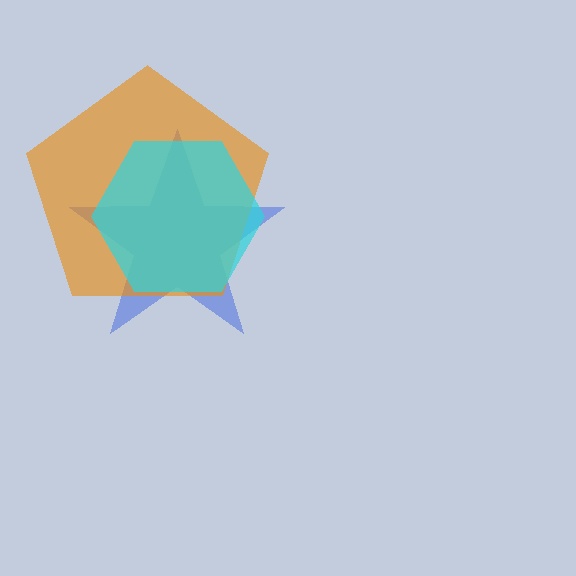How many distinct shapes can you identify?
There are 3 distinct shapes: a blue star, an orange pentagon, a cyan hexagon.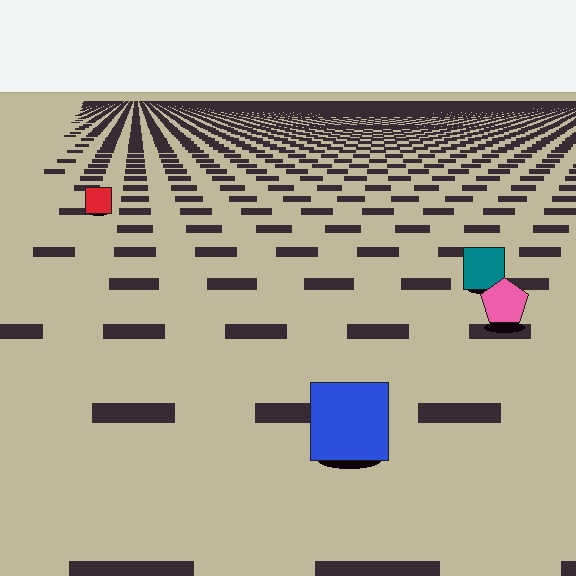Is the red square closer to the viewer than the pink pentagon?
No. The pink pentagon is closer — you can tell from the texture gradient: the ground texture is coarser near it.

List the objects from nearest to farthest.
From nearest to farthest: the blue square, the pink pentagon, the teal square, the red square.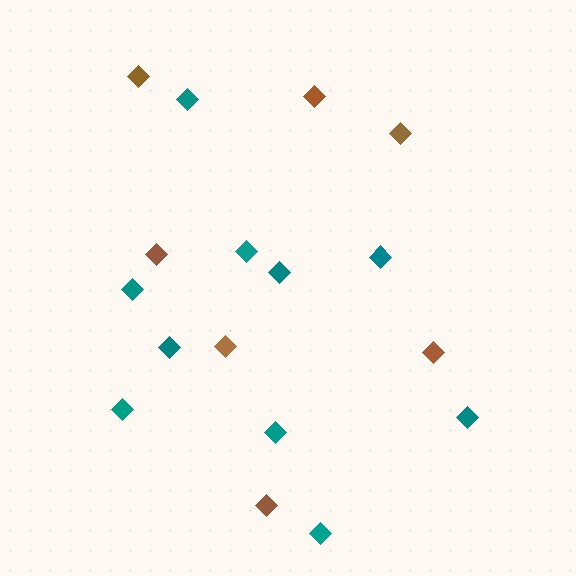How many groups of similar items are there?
There are 2 groups: one group of teal diamonds (10) and one group of brown diamonds (7).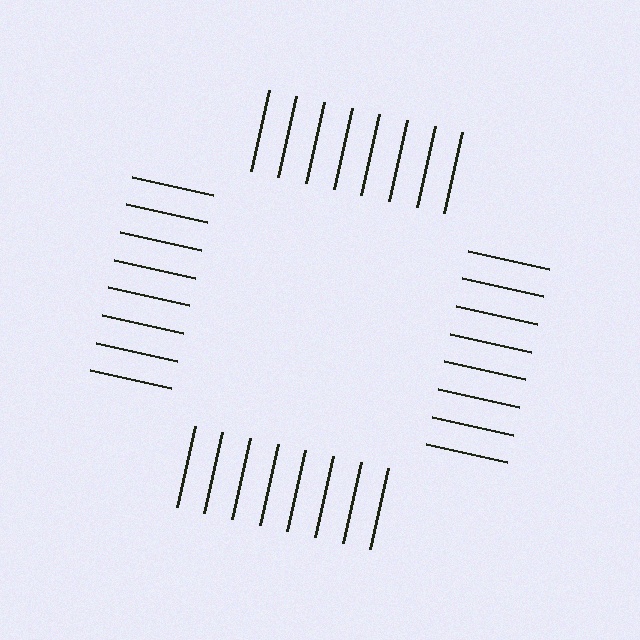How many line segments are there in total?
32 — 8 along each of the 4 edges.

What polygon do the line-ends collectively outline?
An illusory square — the line segments terminate on its edges but no continuous stroke is drawn.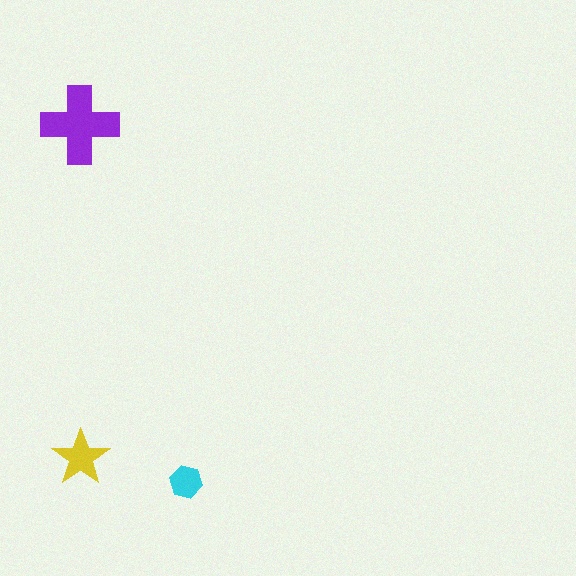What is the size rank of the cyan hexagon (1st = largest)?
3rd.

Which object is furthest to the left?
The purple cross is leftmost.